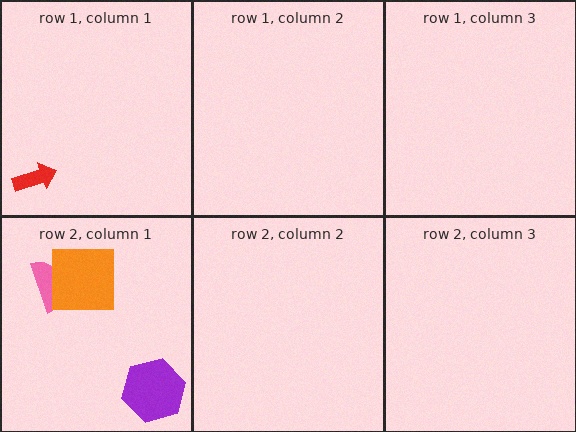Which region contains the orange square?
The row 2, column 1 region.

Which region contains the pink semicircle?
The row 2, column 1 region.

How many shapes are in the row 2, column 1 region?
3.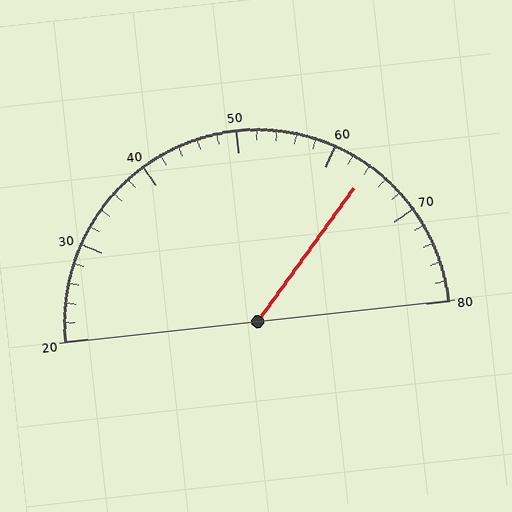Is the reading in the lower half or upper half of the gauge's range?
The reading is in the upper half of the range (20 to 80).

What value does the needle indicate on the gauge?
The needle indicates approximately 64.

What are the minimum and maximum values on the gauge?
The gauge ranges from 20 to 80.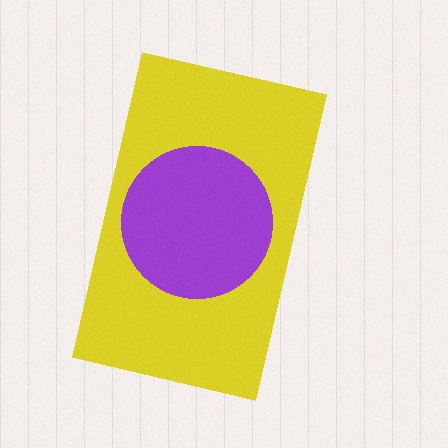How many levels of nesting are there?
2.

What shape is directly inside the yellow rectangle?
The purple circle.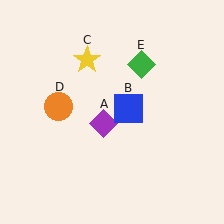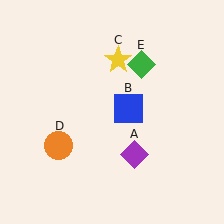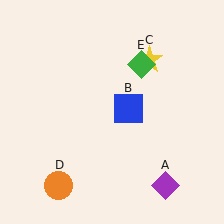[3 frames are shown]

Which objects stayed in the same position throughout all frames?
Blue square (object B) and green diamond (object E) remained stationary.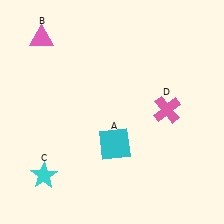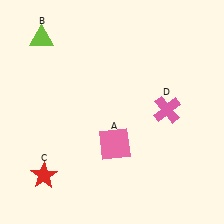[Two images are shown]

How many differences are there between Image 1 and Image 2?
There are 3 differences between the two images.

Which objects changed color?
A changed from cyan to pink. B changed from pink to lime. C changed from cyan to red.